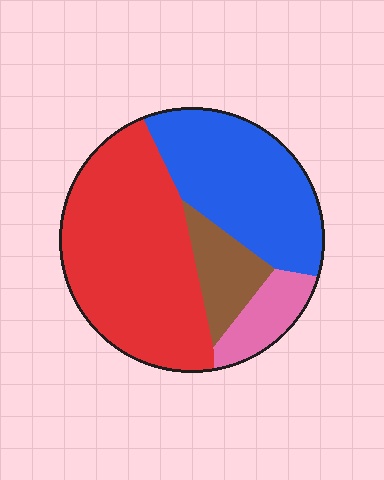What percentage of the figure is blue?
Blue takes up about one third (1/3) of the figure.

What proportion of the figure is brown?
Brown takes up about one tenth (1/10) of the figure.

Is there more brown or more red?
Red.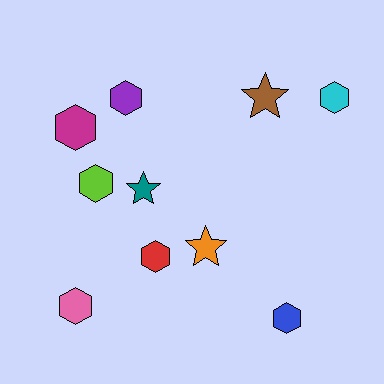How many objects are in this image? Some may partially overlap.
There are 10 objects.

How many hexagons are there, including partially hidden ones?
There are 7 hexagons.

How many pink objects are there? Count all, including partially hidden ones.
There is 1 pink object.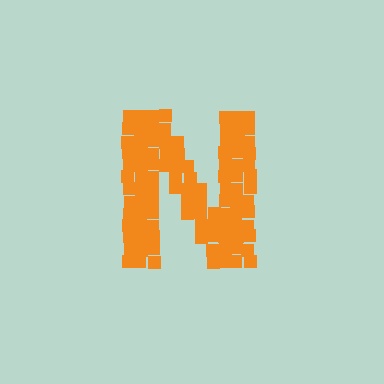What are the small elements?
The small elements are squares.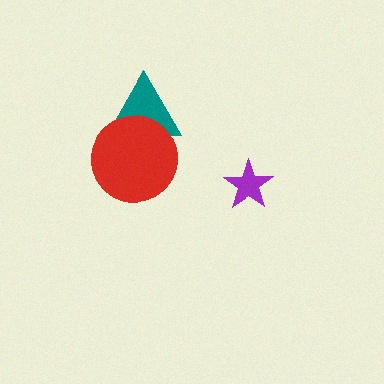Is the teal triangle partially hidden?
Yes, it is partially covered by another shape.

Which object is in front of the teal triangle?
The red circle is in front of the teal triangle.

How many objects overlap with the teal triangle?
1 object overlaps with the teal triangle.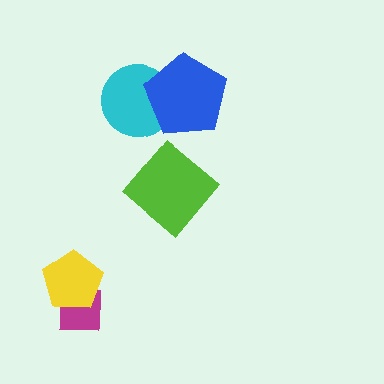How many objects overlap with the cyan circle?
1 object overlaps with the cyan circle.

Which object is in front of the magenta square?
The yellow pentagon is in front of the magenta square.